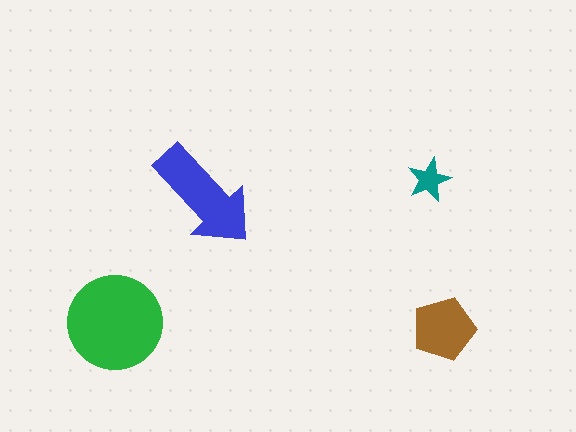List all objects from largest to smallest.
The green circle, the blue arrow, the brown pentagon, the teal star.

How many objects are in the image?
There are 4 objects in the image.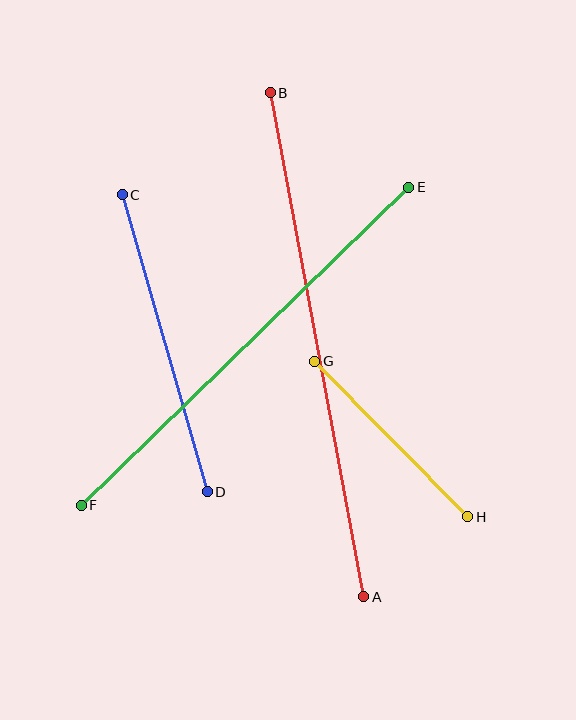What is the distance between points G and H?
The distance is approximately 218 pixels.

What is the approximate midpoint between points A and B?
The midpoint is at approximately (317, 345) pixels.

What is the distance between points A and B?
The distance is approximately 513 pixels.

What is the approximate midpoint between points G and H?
The midpoint is at approximately (391, 439) pixels.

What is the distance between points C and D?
The distance is approximately 309 pixels.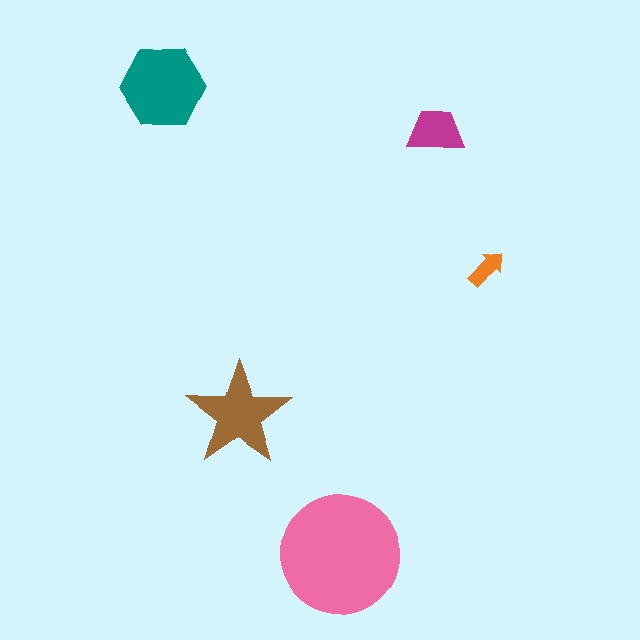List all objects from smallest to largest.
The orange arrow, the magenta trapezoid, the brown star, the teal hexagon, the pink circle.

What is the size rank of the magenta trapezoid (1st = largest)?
4th.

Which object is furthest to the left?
The teal hexagon is leftmost.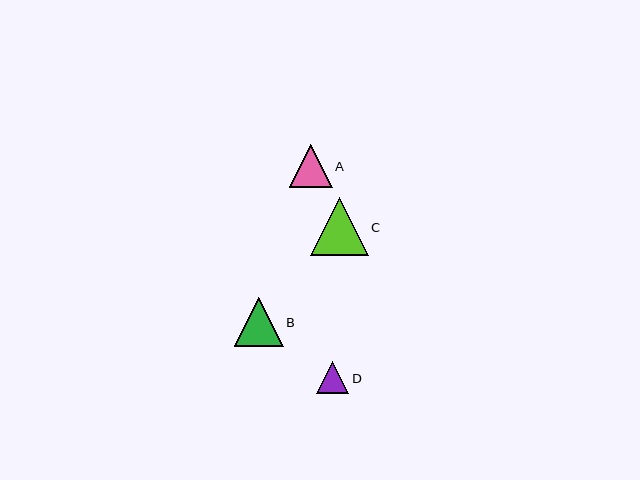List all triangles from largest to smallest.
From largest to smallest: C, B, A, D.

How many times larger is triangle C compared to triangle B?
Triangle C is approximately 1.2 times the size of triangle B.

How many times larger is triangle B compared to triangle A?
Triangle B is approximately 1.1 times the size of triangle A.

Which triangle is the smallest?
Triangle D is the smallest with a size of approximately 32 pixels.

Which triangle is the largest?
Triangle C is the largest with a size of approximately 58 pixels.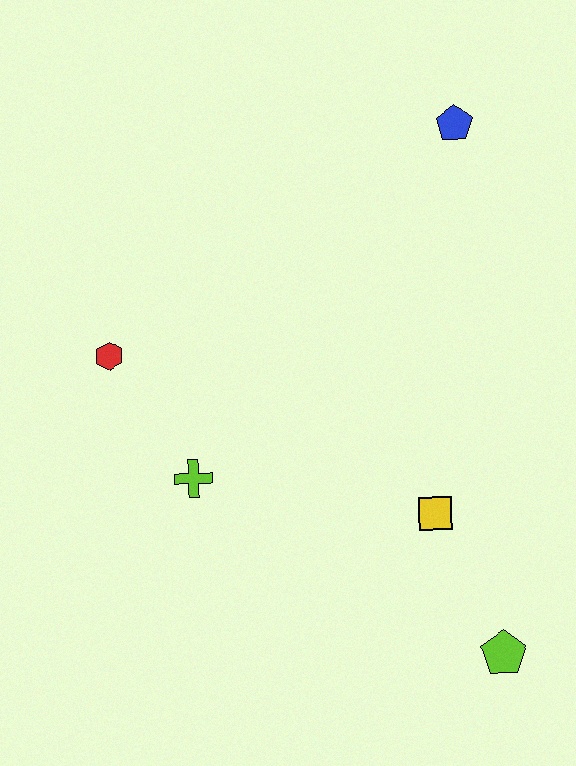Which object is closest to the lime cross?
The red hexagon is closest to the lime cross.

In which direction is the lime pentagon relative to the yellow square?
The lime pentagon is below the yellow square.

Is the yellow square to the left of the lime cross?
No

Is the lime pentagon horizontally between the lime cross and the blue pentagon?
No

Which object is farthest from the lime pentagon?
The blue pentagon is farthest from the lime pentagon.